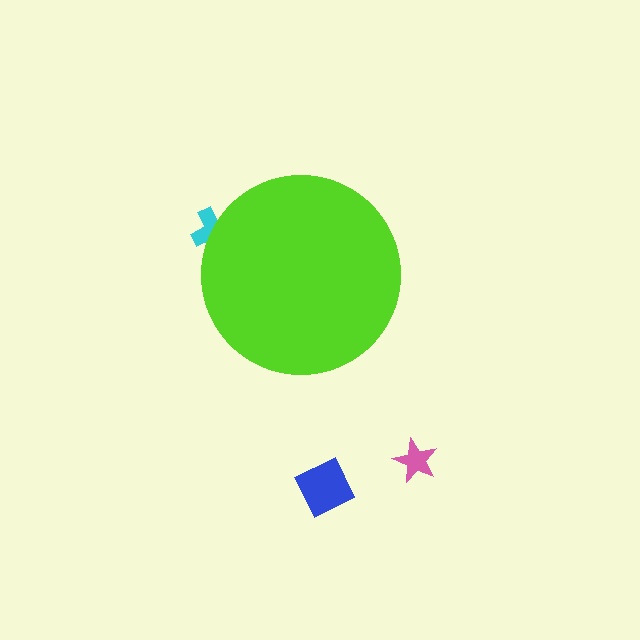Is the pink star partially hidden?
No, the pink star is fully visible.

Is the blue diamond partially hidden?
No, the blue diamond is fully visible.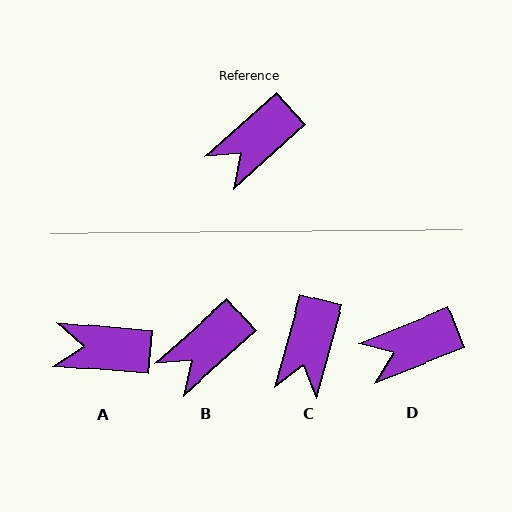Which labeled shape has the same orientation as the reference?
B.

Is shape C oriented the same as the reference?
No, it is off by about 33 degrees.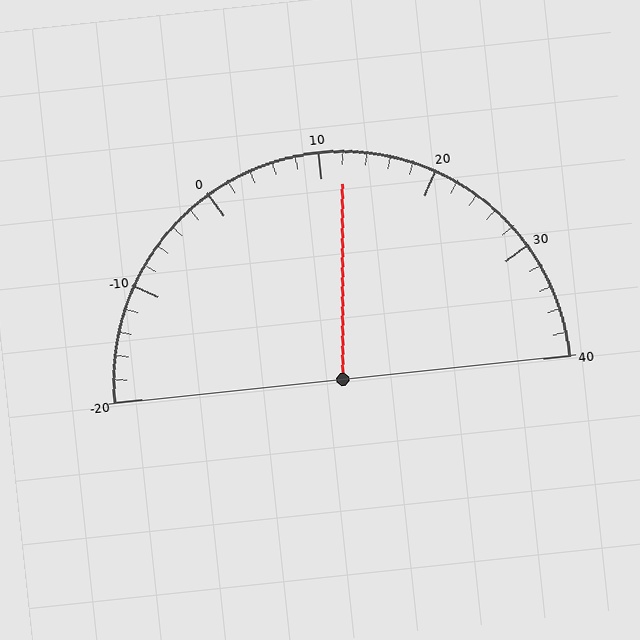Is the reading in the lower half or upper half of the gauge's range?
The reading is in the upper half of the range (-20 to 40).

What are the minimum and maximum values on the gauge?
The gauge ranges from -20 to 40.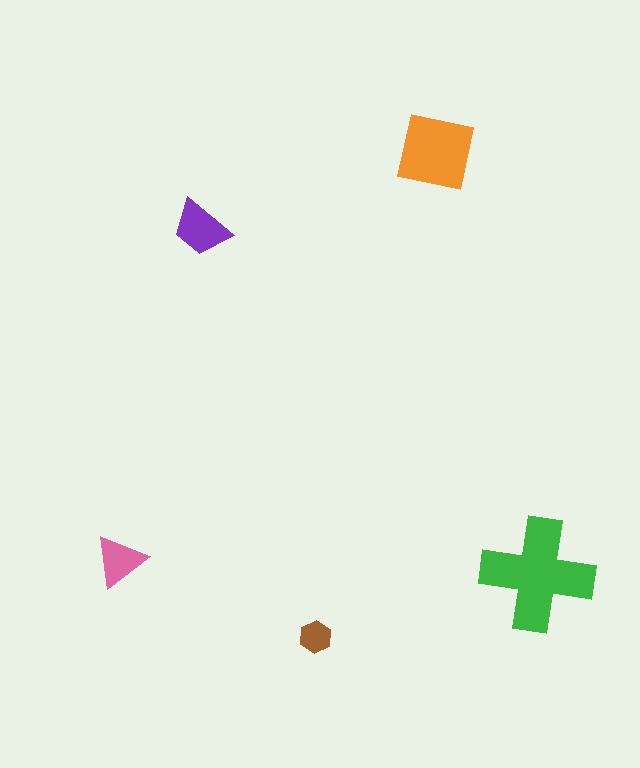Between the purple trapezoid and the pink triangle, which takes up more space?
The purple trapezoid.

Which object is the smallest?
The brown hexagon.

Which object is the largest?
The green cross.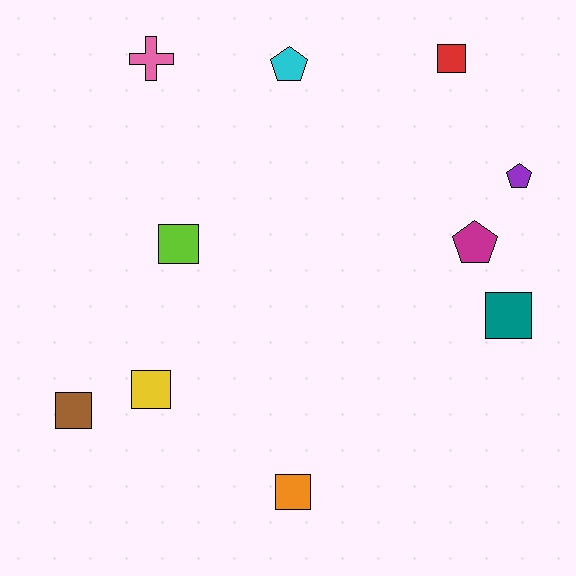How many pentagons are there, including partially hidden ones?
There are 3 pentagons.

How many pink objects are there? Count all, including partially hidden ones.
There is 1 pink object.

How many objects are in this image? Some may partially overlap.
There are 10 objects.